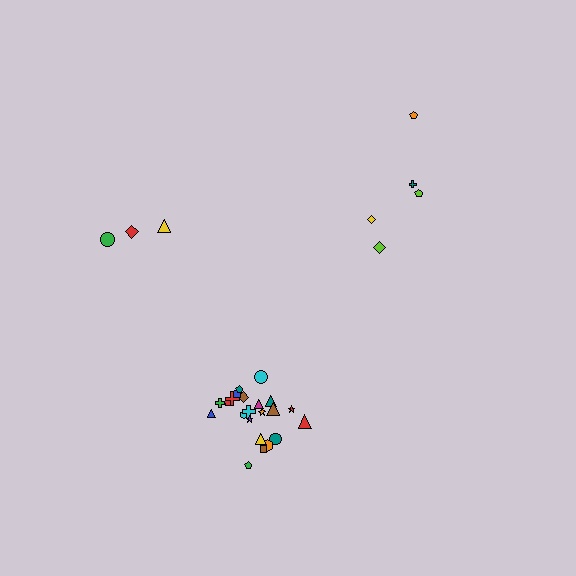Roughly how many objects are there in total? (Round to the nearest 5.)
Roughly 30 objects in total.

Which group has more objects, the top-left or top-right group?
The top-right group.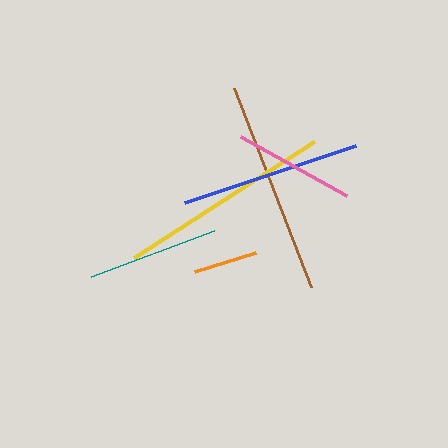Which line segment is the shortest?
The orange line is the shortest at approximately 64 pixels.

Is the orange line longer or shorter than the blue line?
The blue line is longer than the orange line.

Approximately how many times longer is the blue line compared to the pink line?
The blue line is approximately 1.5 times the length of the pink line.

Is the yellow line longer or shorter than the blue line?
The yellow line is longer than the blue line.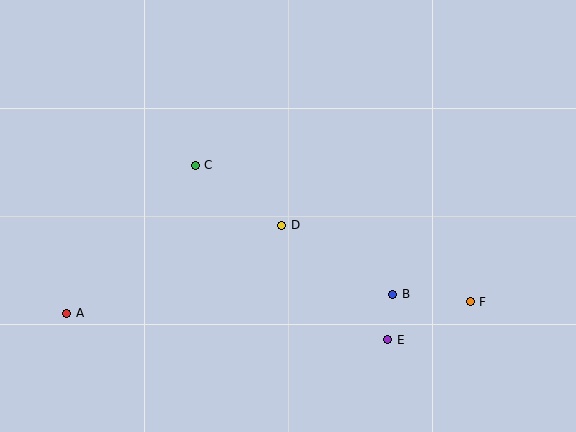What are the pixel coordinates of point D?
Point D is at (282, 225).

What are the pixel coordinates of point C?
Point C is at (195, 165).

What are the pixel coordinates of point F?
Point F is at (470, 302).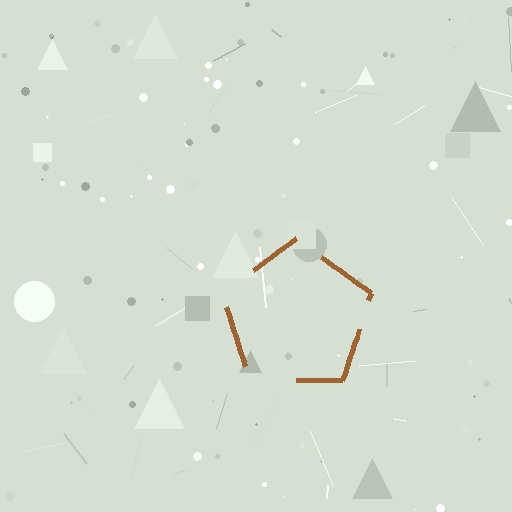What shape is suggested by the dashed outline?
The dashed outline suggests a pentagon.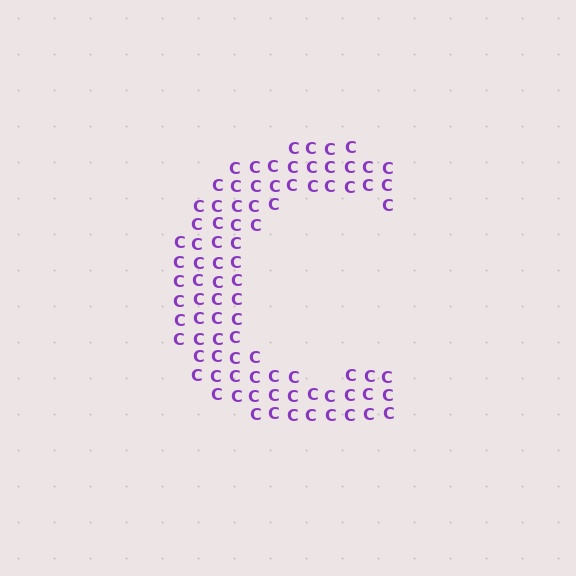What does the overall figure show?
The overall figure shows the letter C.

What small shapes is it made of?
It is made of small letter C's.